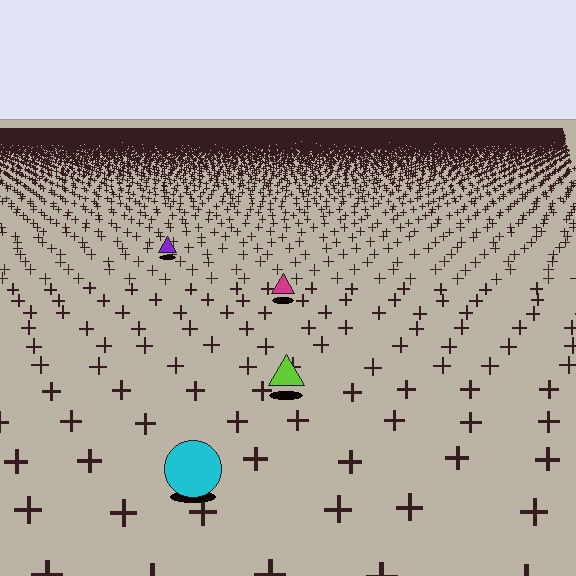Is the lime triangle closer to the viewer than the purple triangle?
Yes. The lime triangle is closer — you can tell from the texture gradient: the ground texture is coarser near it.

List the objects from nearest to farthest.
From nearest to farthest: the cyan circle, the lime triangle, the magenta triangle, the purple triangle.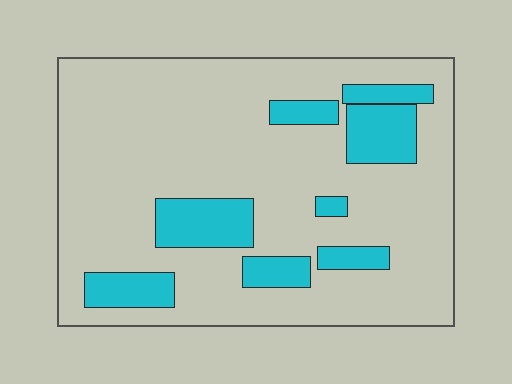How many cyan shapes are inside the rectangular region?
8.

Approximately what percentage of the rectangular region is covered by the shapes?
Approximately 20%.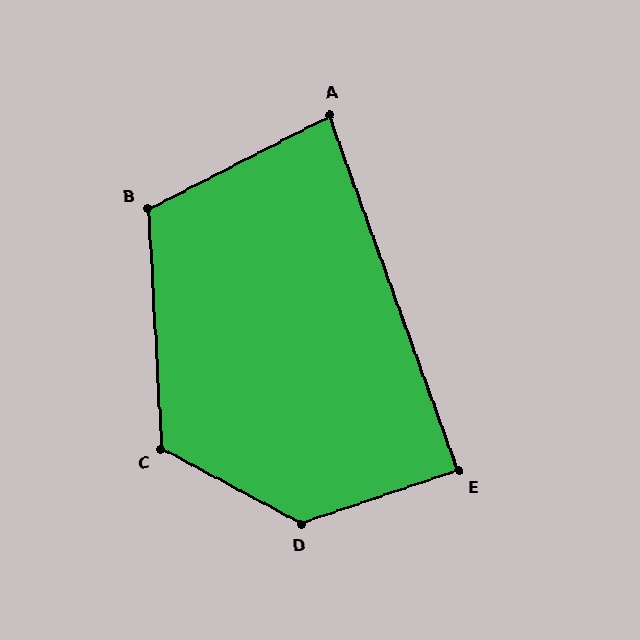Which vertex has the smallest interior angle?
A, at approximately 83 degrees.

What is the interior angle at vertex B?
Approximately 114 degrees (obtuse).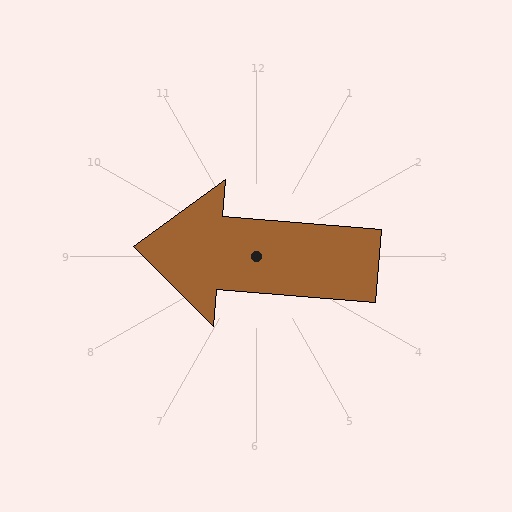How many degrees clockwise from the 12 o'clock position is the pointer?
Approximately 275 degrees.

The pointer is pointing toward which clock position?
Roughly 9 o'clock.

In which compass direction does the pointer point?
West.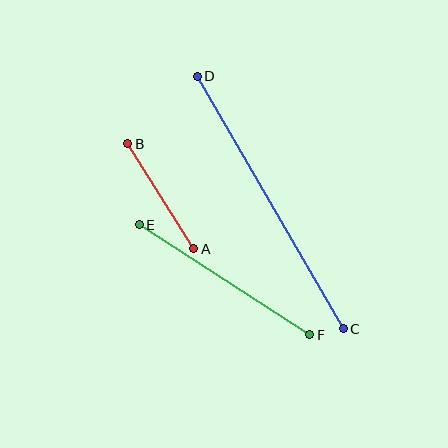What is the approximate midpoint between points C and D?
The midpoint is at approximately (270, 203) pixels.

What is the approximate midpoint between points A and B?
The midpoint is at approximately (161, 196) pixels.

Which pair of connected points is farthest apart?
Points C and D are farthest apart.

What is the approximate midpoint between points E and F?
The midpoint is at approximately (224, 280) pixels.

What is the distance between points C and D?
The distance is approximately 291 pixels.